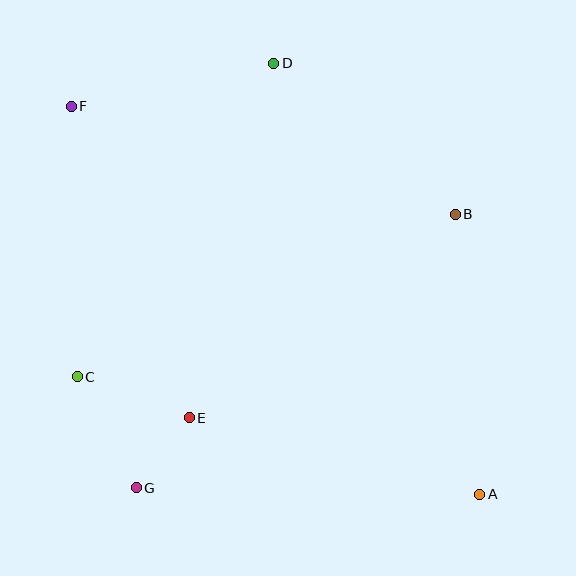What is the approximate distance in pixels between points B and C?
The distance between B and C is approximately 412 pixels.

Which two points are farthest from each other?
Points A and F are farthest from each other.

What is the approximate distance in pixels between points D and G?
The distance between D and G is approximately 446 pixels.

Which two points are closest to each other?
Points E and G are closest to each other.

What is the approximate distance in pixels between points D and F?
The distance between D and F is approximately 207 pixels.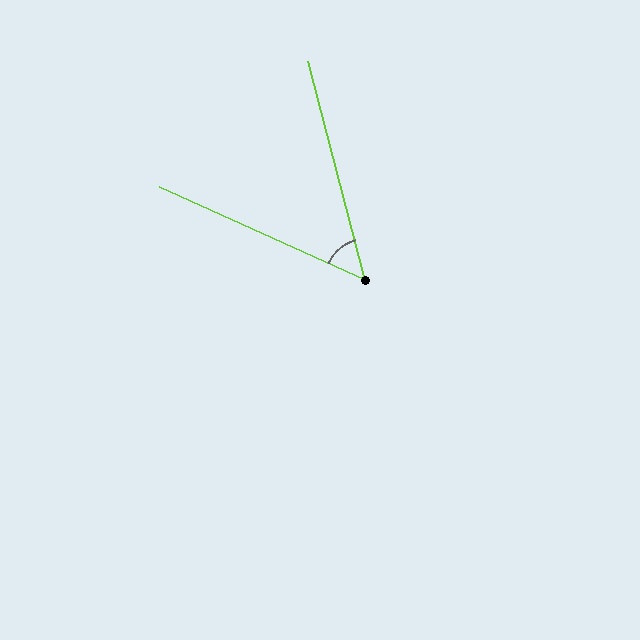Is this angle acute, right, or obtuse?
It is acute.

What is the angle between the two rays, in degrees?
Approximately 51 degrees.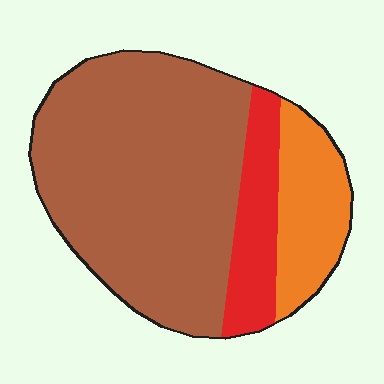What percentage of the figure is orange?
Orange takes up about one sixth (1/6) of the figure.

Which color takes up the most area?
Brown, at roughly 70%.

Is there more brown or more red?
Brown.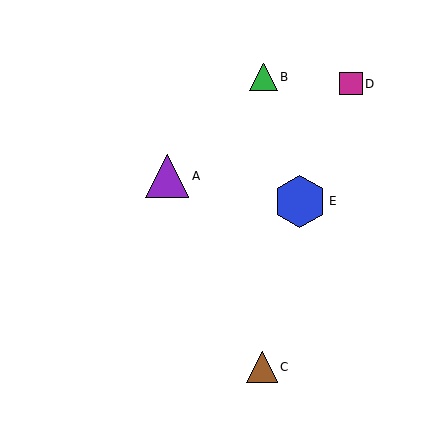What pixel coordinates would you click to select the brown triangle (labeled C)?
Click at (262, 367) to select the brown triangle C.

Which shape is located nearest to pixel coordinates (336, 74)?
The magenta square (labeled D) at (351, 84) is nearest to that location.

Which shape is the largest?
The blue hexagon (labeled E) is the largest.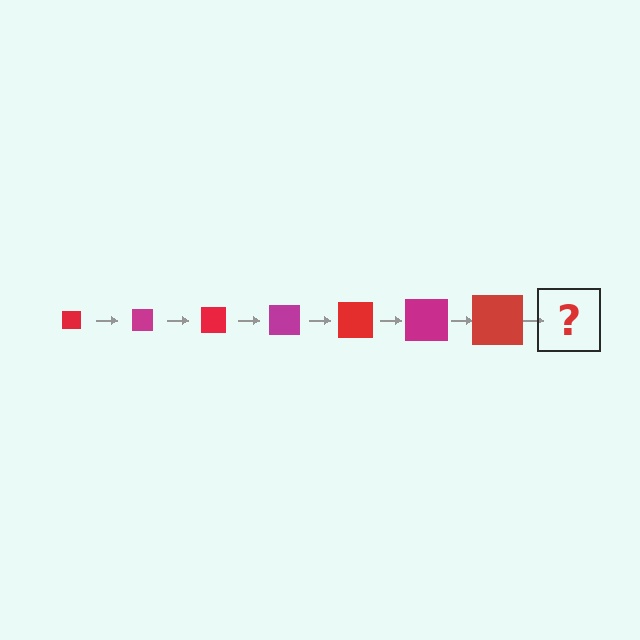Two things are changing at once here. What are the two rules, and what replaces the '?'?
The two rules are that the square grows larger each step and the color cycles through red and magenta. The '?' should be a magenta square, larger than the previous one.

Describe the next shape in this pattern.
It should be a magenta square, larger than the previous one.